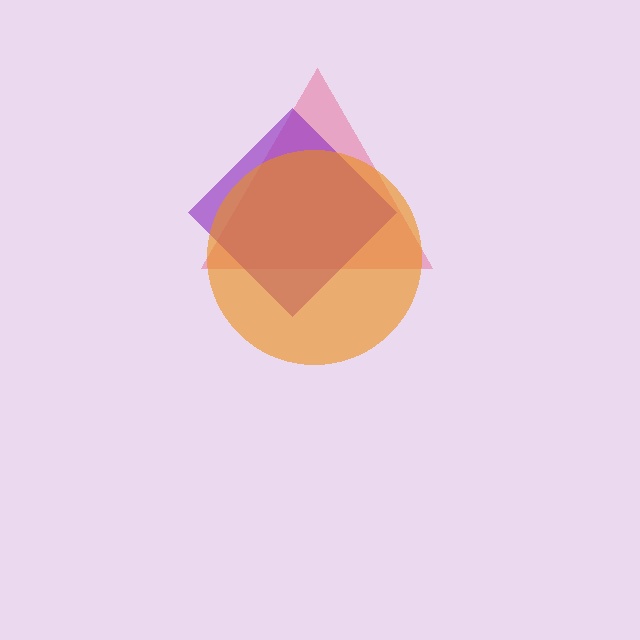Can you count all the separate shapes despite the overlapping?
Yes, there are 3 separate shapes.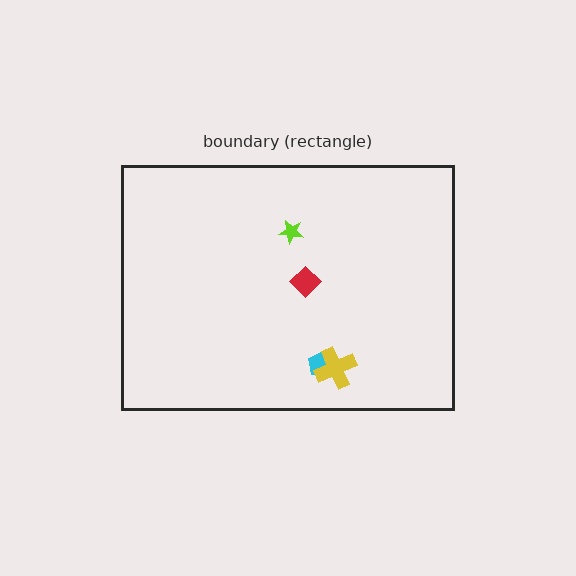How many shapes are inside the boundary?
4 inside, 0 outside.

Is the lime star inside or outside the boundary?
Inside.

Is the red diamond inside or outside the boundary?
Inside.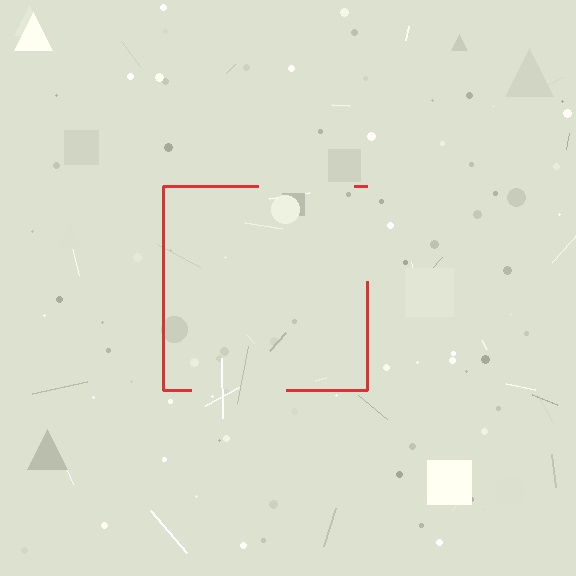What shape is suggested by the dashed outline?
The dashed outline suggests a square.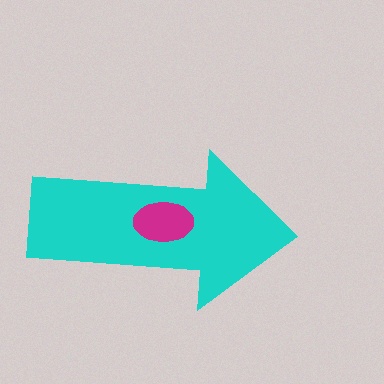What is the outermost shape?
The cyan arrow.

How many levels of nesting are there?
2.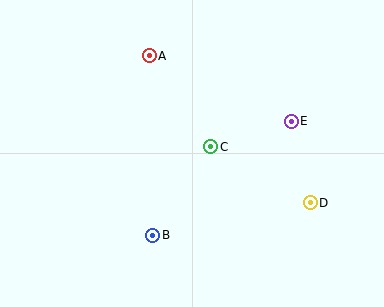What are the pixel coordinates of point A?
Point A is at (149, 56).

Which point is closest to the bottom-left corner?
Point B is closest to the bottom-left corner.